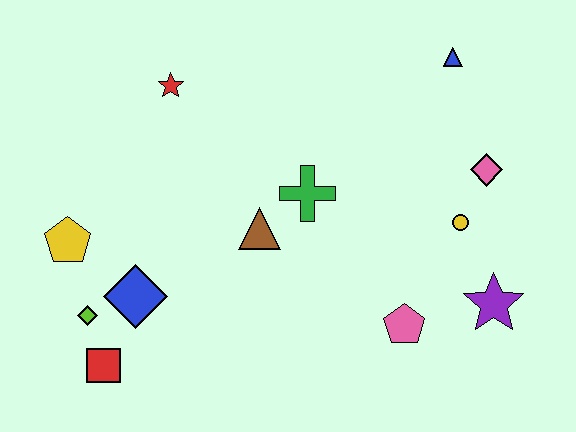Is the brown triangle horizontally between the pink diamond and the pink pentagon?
No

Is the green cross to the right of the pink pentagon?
No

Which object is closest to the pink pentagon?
The purple star is closest to the pink pentagon.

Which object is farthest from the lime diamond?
The blue triangle is farthest from the lime diamond.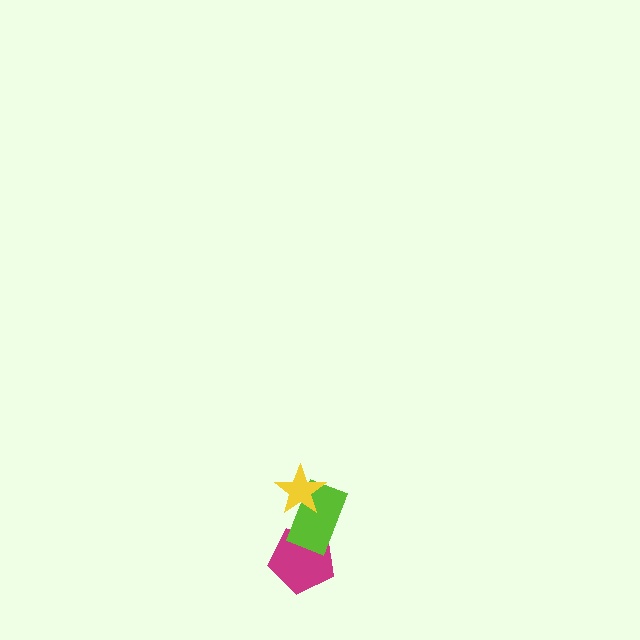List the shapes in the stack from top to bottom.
From top to bottom: the yellow star, the lime rectangle, the magenta pentagon.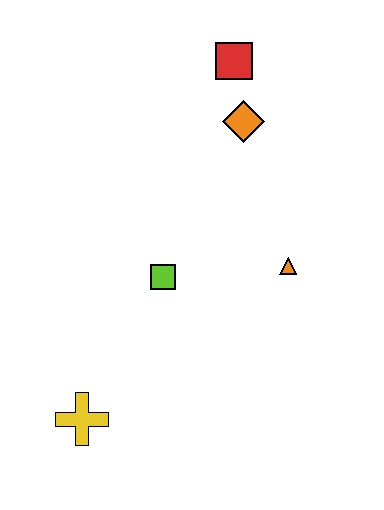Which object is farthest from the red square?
The yellow cross is farthest from the red square.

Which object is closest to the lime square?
The orange triangle is closest to the lime square.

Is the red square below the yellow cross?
No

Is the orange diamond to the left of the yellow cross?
No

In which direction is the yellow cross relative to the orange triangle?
The yellow cross is to the left of the orange triangle.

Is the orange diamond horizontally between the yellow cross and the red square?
No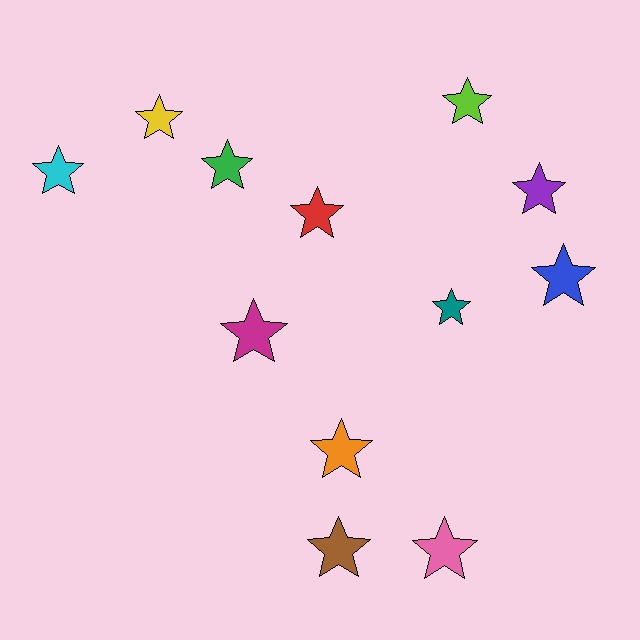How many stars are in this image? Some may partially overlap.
There are 12 stars.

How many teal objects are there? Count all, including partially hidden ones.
There is 1 teal object.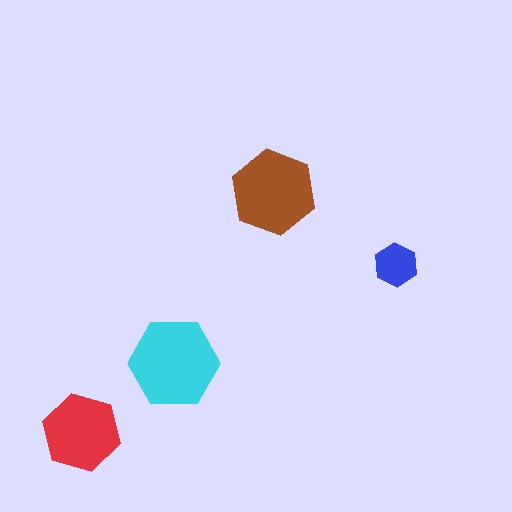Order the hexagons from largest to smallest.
the cyan one, the brown one, the red one, the blue one.